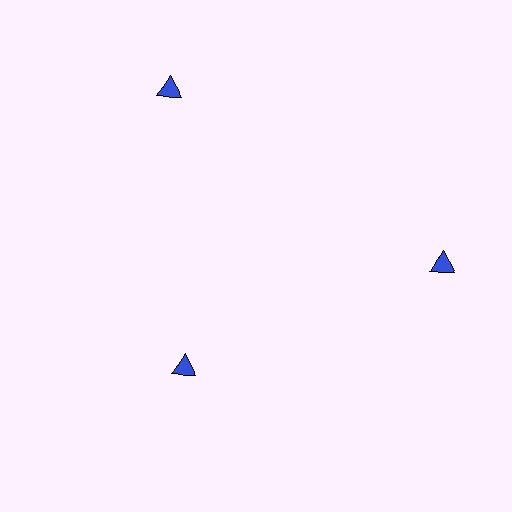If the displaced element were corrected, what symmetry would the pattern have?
It would have 3-fold rotational symmetry — the pattern would map onto itself every 120 degrees.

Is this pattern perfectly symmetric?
No. The 3 blue triangles are arranged in a ring, but one element near the 7 o'clock position is pulled inward toward the center, breaking the 3-fold rotational symmetry.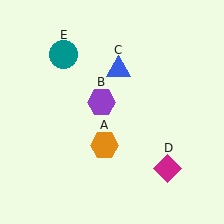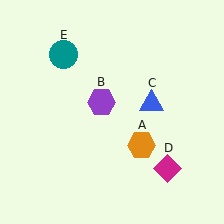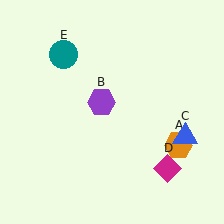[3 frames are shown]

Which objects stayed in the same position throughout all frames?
Purple hexagon (object B) and magenta diamond (object D) and teal circle (object E) remained stationary.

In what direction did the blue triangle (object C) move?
The blue triangle (object C) moved down and to the right.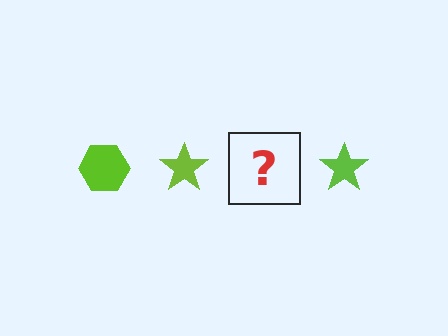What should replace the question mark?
The question mark should be replaced with a lime hexagon.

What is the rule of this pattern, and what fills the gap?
The rule is that the pattern cycles through hexagon, star shapes in lime. The gap should be filled with a lime hexagon.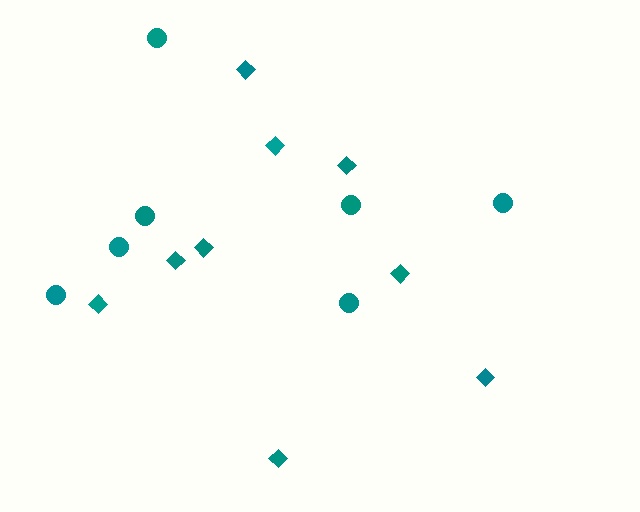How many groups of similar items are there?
There are 2 groups: one group of diamonds (9) and one group of circles (7).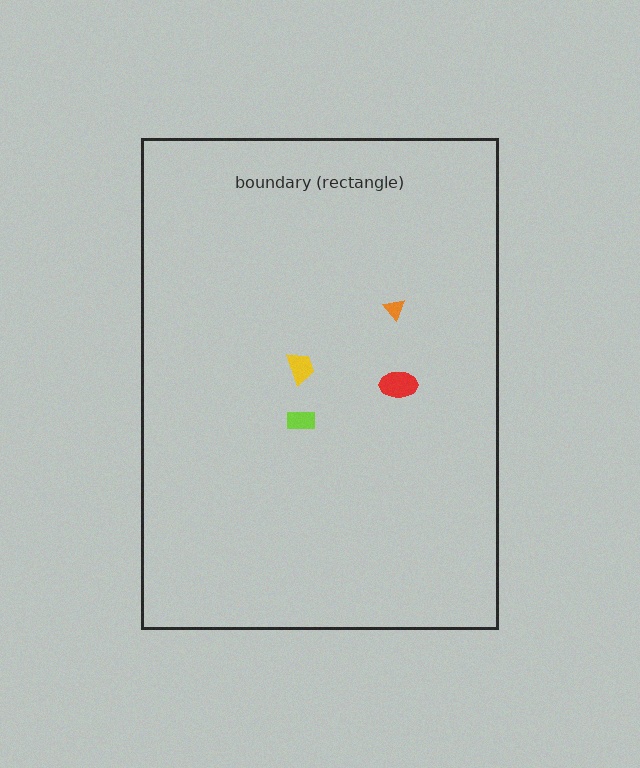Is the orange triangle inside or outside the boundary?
Inside.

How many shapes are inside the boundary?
4 inside, 0 outside.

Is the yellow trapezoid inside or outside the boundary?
Inside.